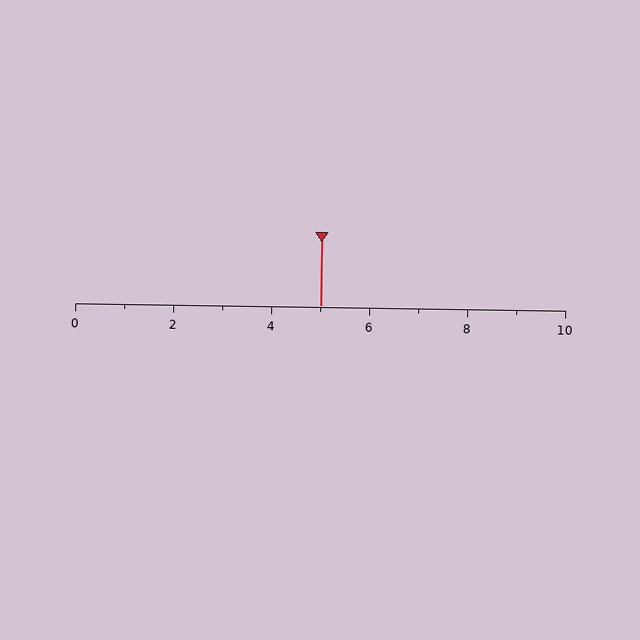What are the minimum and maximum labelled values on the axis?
The axis runs from 0 to 10.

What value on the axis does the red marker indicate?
The marker indicates approximately 5.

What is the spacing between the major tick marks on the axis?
The major ticks are spaced 2 apart.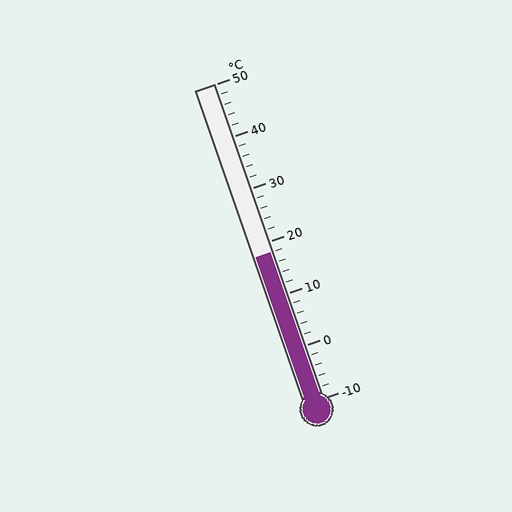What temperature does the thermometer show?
The thermometer shows approximately 18°C.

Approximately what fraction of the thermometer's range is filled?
The thermometer is filled to approximately 45% of its range.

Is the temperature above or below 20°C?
The temperature is below 20°C.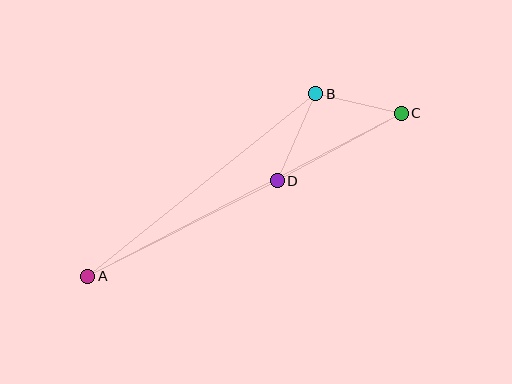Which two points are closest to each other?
Points B and C are closest to each other.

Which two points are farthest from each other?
Points A and C are farthest from each other.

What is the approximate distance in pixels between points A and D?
The distance between A and D is approximately 212 pixels.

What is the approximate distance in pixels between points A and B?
The distance between A and B is approximately 292 pixels.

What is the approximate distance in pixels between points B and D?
The distance between B and D is approximately 95 pixels.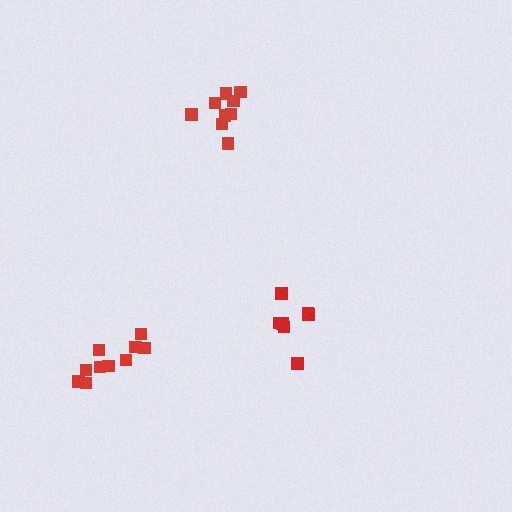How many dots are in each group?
Group 1: 7 dots, Group 2: 9 dots, Group 3: 10 dots (26 total).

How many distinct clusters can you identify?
There are 3 distinct clusters.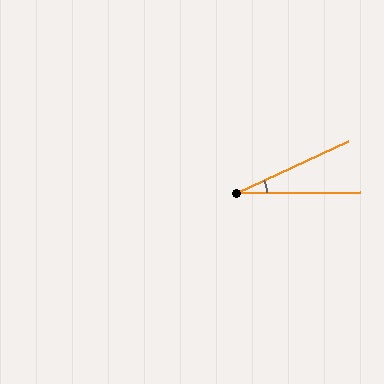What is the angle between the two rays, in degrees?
Approximately 24 degrees.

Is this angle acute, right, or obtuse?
It is acute.